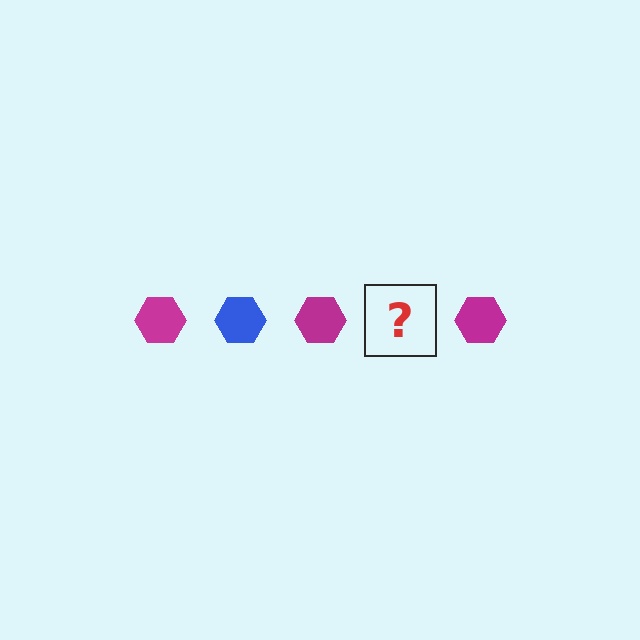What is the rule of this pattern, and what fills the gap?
The rule is that the pattern cycles through magenta, blue hexagons. The gap should be filled with a blue hexagon.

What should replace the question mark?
The question mark should be replaced with a blue hexagon.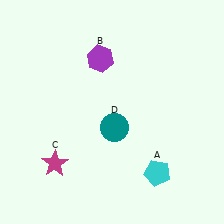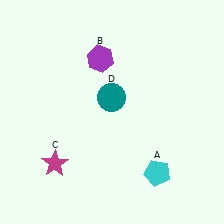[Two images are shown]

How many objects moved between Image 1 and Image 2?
1 object moved between the two images.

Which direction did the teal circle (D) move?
The teal circle (D) moved up.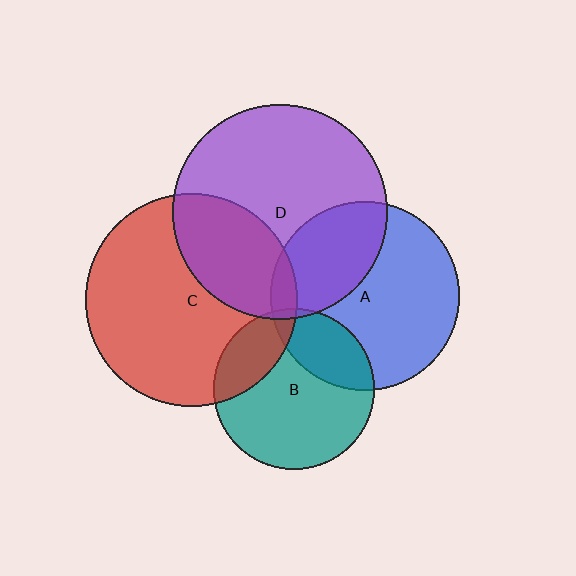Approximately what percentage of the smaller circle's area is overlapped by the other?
Approximately 5%.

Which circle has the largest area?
Circle D (purple).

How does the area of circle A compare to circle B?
Approximately 1.4 times.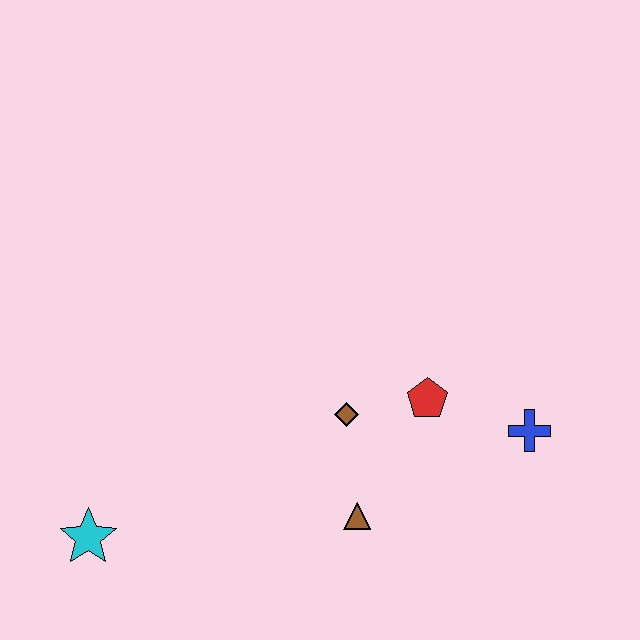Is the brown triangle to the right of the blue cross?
No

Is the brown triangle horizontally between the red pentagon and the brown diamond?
Yes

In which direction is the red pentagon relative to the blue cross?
The red pentagon is to the left of the blue cross.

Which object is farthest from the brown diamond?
The cyan star is farthest from the brown diamond.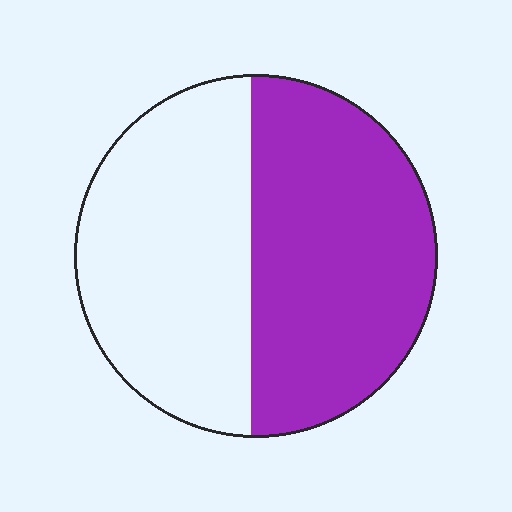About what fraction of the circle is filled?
About one half (1/2).